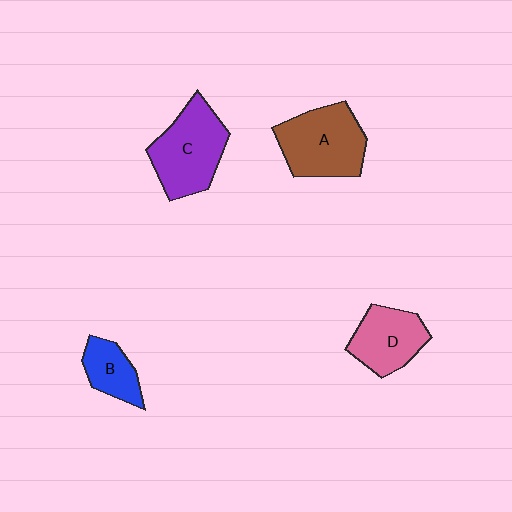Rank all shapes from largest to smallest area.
From largest to smallest: C (purple), A (brown), D (pink), B (blue).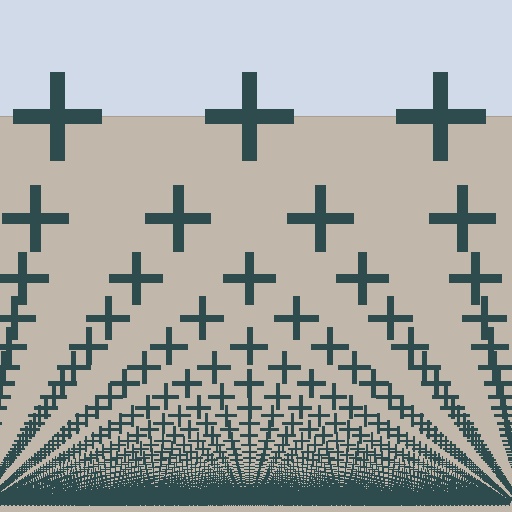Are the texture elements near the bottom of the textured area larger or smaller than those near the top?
Smaller. The gradient is inverted — elements near the bottom are smaller and denser.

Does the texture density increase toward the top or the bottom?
Density increases toward the bottom.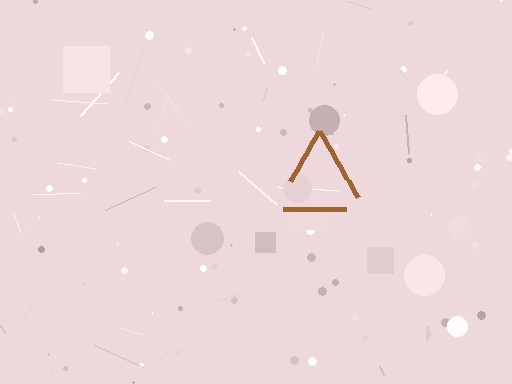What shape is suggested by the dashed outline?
The dashed outline suggests a triangle.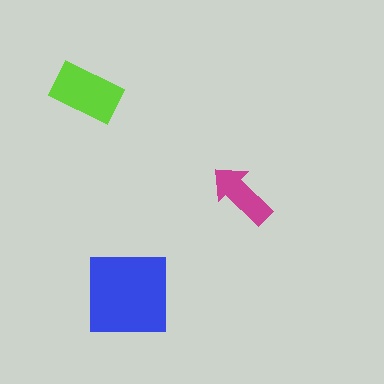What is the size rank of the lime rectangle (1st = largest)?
2nd.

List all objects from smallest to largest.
The magenta arrow, the lime rectangle, the blue square.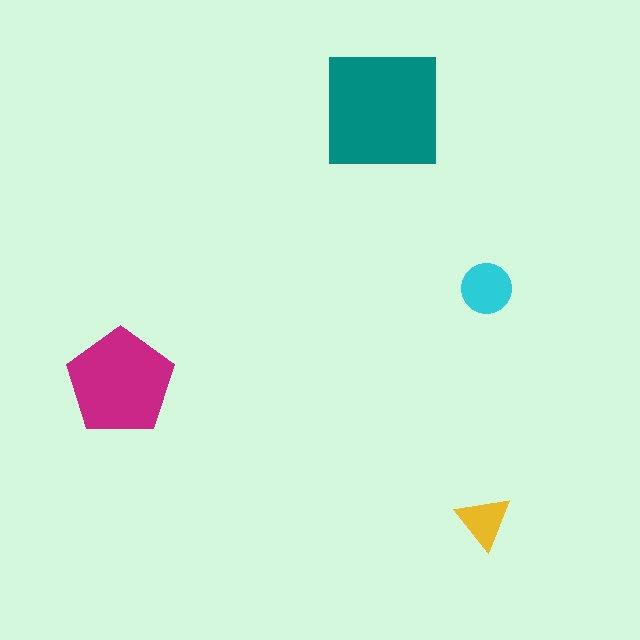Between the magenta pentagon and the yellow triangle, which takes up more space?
The magenta pentagon.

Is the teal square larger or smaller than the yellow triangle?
Larger.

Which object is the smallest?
The yellow triangle.